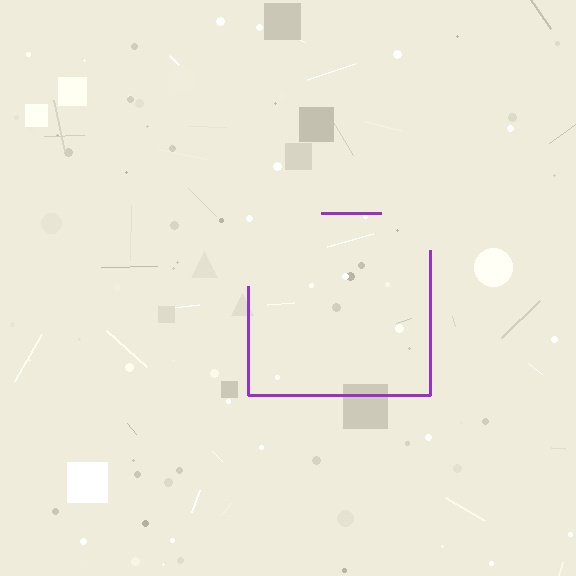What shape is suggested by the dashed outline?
The dashed outline suggests a square.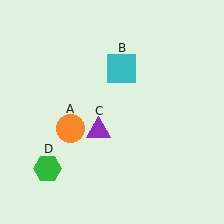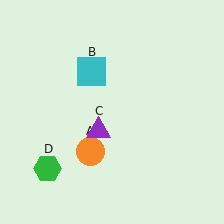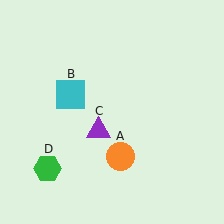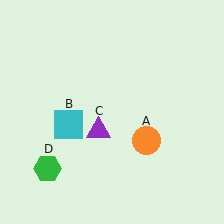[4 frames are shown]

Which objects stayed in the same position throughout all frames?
Purple triangle (object C) and green hexagon (object D) remained stationary.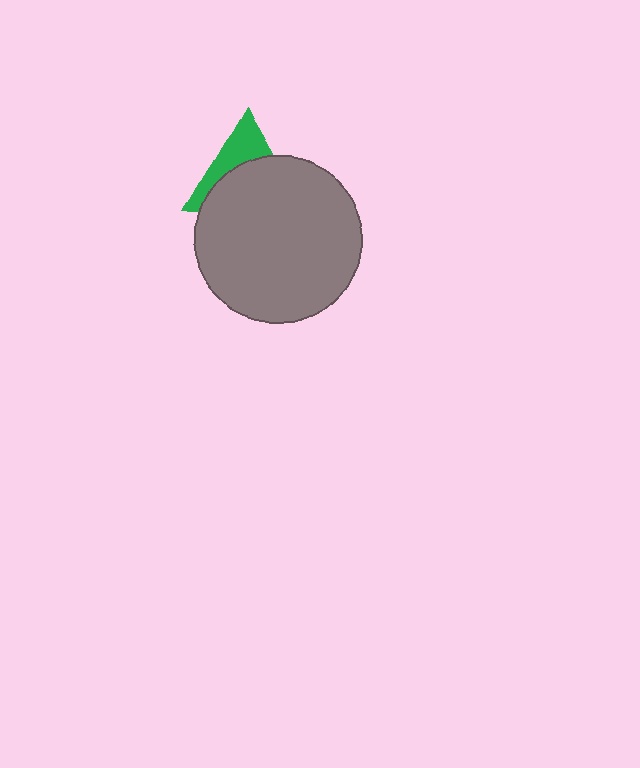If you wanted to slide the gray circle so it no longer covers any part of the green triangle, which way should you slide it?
Slide it down — that is the most direct way to separate the two shapes.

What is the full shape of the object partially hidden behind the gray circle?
The partially hidden object is a green triangle.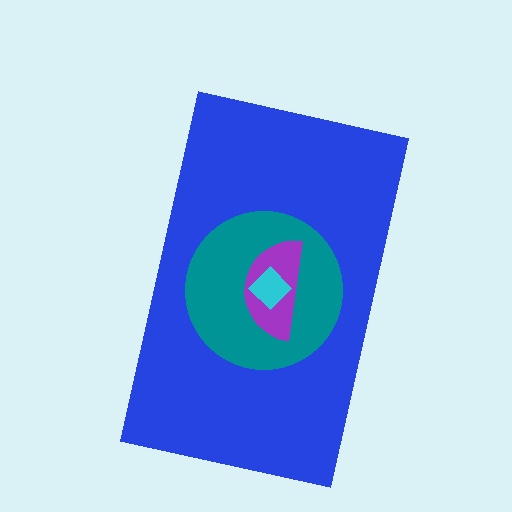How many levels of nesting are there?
4.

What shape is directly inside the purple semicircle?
The cyan diamond.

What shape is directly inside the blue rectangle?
The teal circle.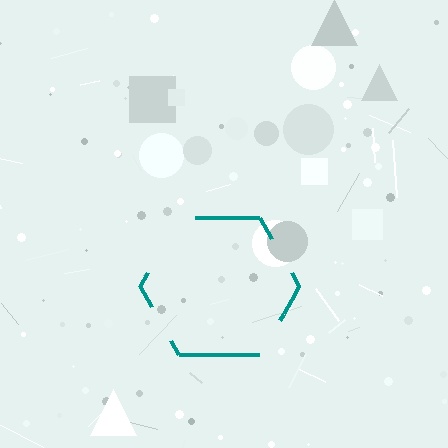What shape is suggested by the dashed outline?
The dashed outline suggests a hexagon.